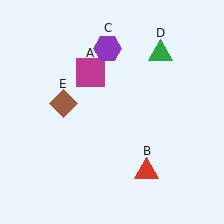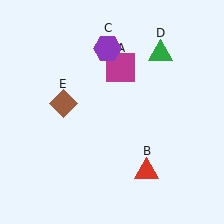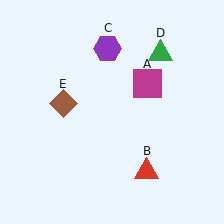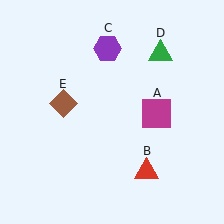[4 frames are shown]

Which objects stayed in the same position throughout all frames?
Red triangle (object B) and purple hexagon (object C) and green triangle (object D) and brown diamond (object E) remained stationary.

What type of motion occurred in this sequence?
The magenta square (object A) rotated clockwise around the center of the scene.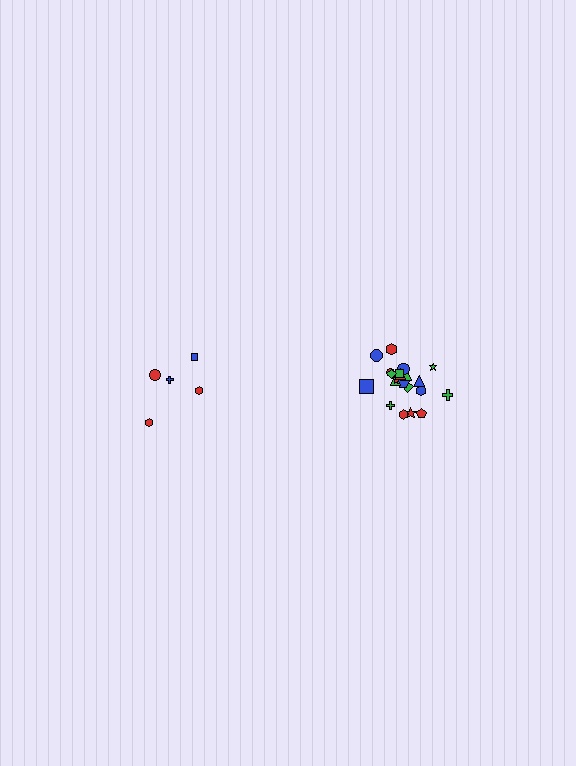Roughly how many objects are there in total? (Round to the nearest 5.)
Roughly 25 objects in total.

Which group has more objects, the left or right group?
The right group.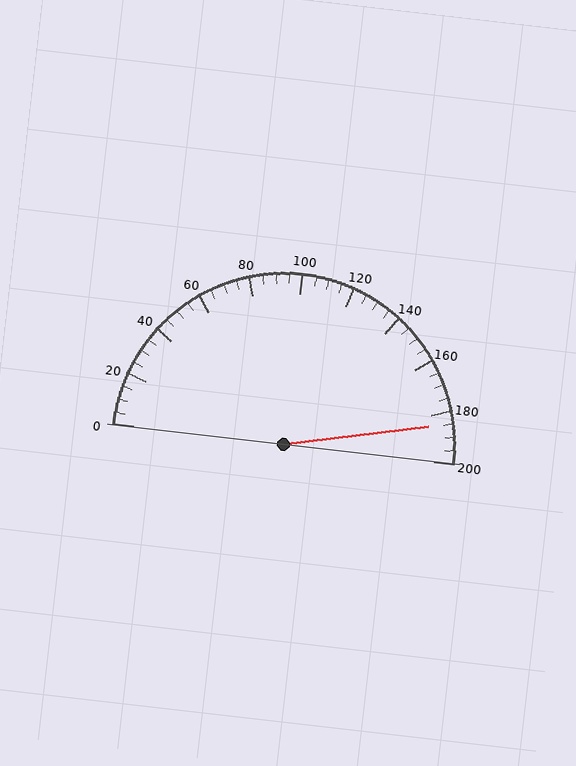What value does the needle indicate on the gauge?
The needle indicates approximately 185.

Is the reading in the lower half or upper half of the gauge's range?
The reading is in the upper half of the range (0 to 200).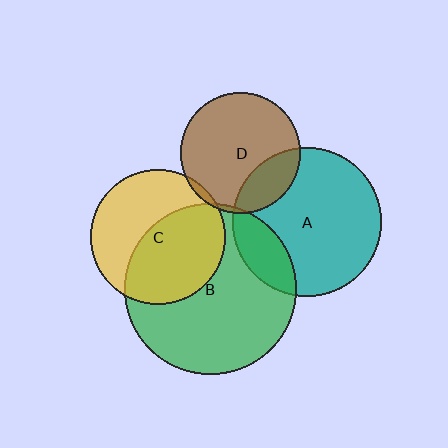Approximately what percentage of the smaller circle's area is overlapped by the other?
Approximately 50%.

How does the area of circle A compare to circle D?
Approximately 1.5 times.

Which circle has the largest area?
Circle B (green).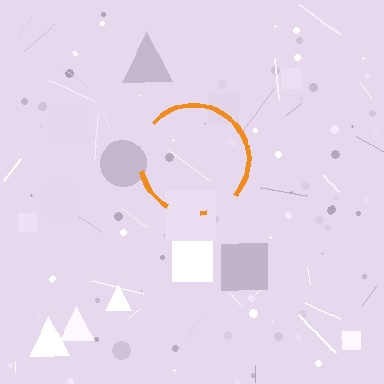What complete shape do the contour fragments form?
The contour fragments form a circle.